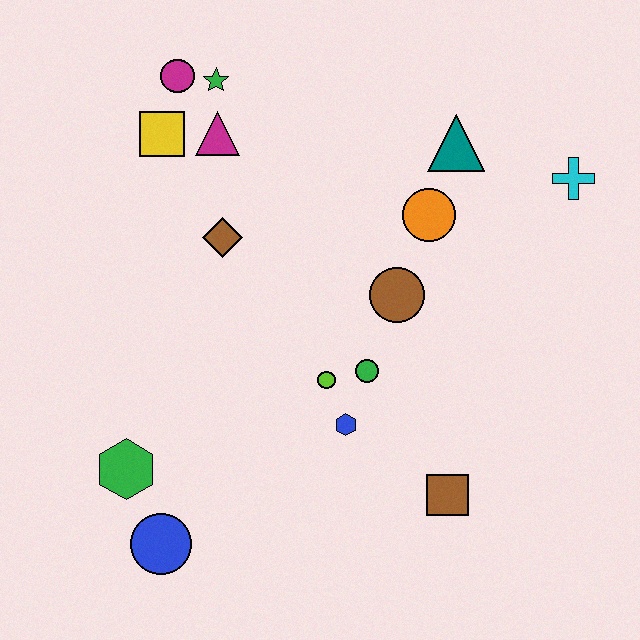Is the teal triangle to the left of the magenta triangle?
No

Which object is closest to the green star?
The magenta circle is closest to the green star.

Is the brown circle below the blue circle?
No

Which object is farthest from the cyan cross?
The blue circle is farthest from the cyan cross.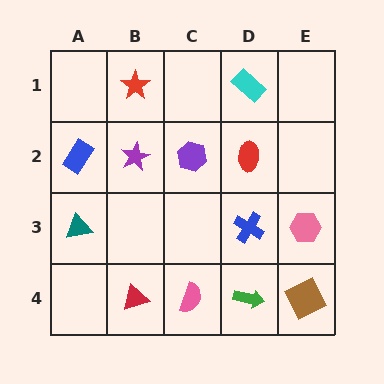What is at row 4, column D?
A green arrow.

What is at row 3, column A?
A teal triangle.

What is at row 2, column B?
A purple star.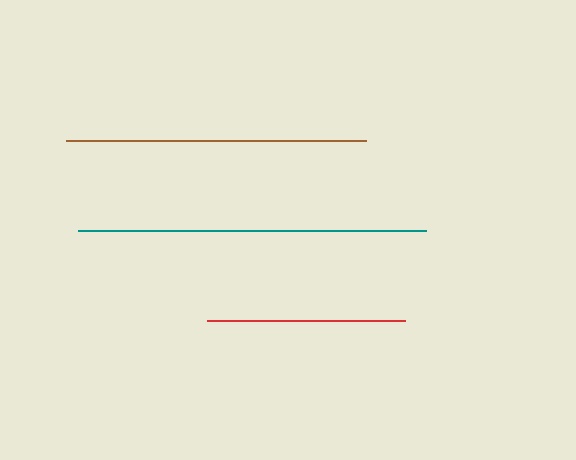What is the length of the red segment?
The red segment is approximately 199 pixels long.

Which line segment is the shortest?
The red line is the shortest at approximately 199 pixels.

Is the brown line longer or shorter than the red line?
The brown line is longer than the red line.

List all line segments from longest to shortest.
From longest to shortest: teal, brown, red.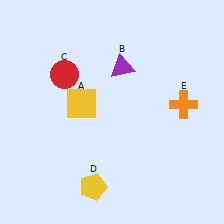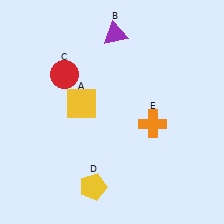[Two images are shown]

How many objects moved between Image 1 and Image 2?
2 objects moved between the two images.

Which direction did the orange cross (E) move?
The orange cross (E) moved left.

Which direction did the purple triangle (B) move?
The purple triangle (B) moved up.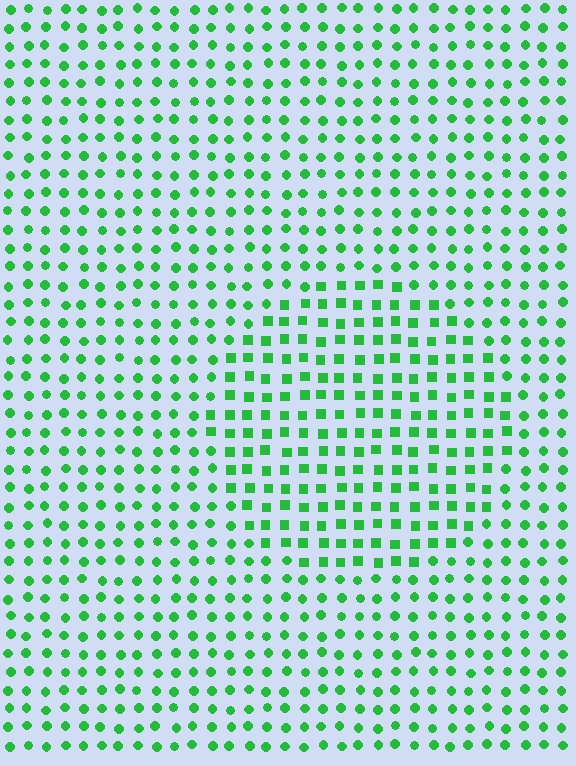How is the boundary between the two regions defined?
The boundary is defined by a change in element shape: squares inside vs. circles outside. All elements share the same color and spacing.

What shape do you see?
I see a circle.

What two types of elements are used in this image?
The image uses squares inside the circle region and circles outside it.